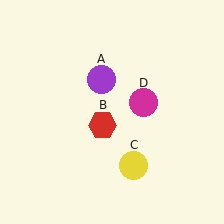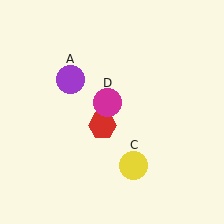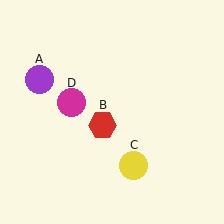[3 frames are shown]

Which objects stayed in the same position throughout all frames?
Red hexagon (object B) and yellow circle (object C) remained stationary.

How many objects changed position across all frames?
2 objects changed position: purple circle (object A), magenta circle (object D).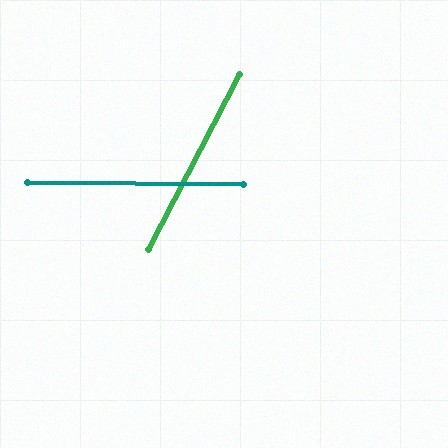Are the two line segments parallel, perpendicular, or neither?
Neither parallel nor perpendicular — they differ by about 63°.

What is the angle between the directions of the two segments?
Approximately 63 degrees.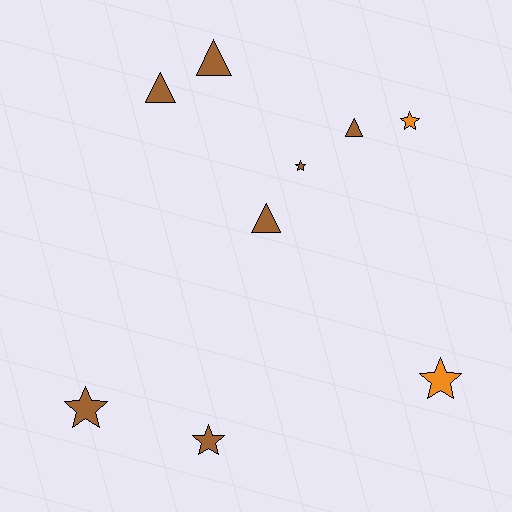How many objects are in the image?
There are 9 objects.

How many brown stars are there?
There are 3 brown stars.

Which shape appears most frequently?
Star, with 5 objects.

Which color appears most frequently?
Brown, with 7 objects.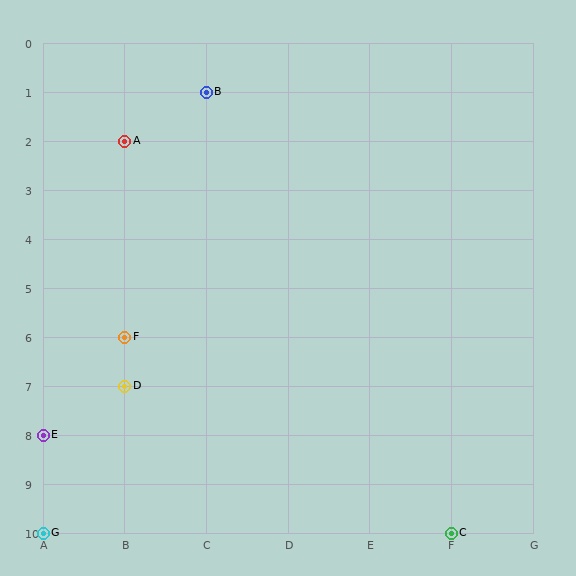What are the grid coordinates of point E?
Point E is at grid coordinates (A, 8).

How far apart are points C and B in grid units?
Points C and B are 3 columns and 9 rows apart (about 9.5 grid units diagonally).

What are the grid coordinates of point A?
Point A is at grid coordinates (B, 2).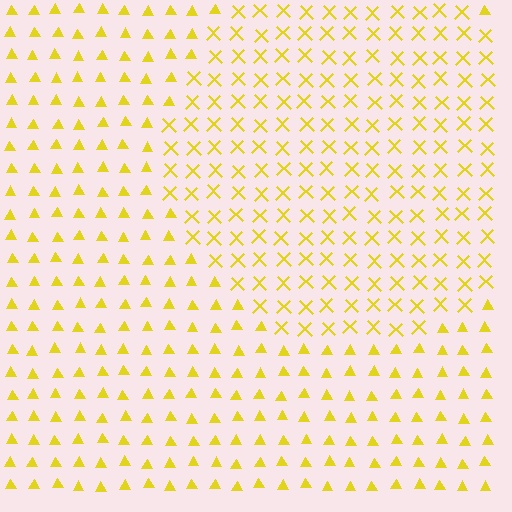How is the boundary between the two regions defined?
The boundary is defined by a change in element shape: X marks inside vs. triangles outside. All elements share the same color and spacing.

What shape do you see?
I see a circle.